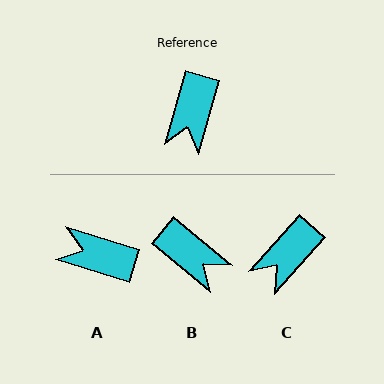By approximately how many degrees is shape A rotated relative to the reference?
Approximately 91 degrees clockwise.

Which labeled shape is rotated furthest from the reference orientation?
A, about 91 degrees away.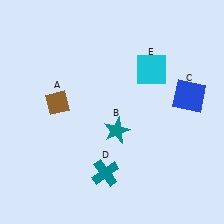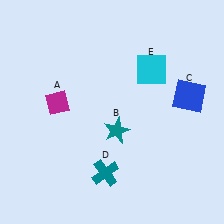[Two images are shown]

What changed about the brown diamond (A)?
In Image 1, A is brown. In Image 2, it changed to magenta.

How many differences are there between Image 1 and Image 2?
There is 1 difference between the two images.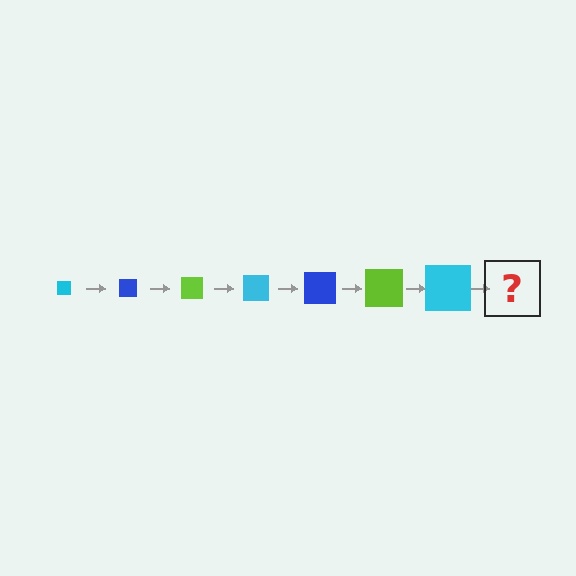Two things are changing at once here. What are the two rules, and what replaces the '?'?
The two rules are that the square grows larger each step and the color cycles through cyan, blue, and lime. The '?' should be a blue square, larger than the previous one.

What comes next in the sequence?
The next element should be a blue square, larger than the previous one.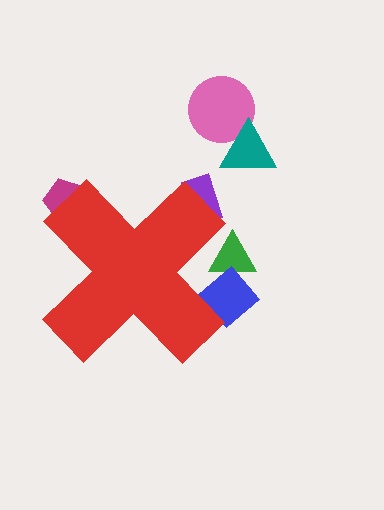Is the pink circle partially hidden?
No, the pink circle is fully visible.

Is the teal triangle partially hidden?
No, the teal triangle is fully visible.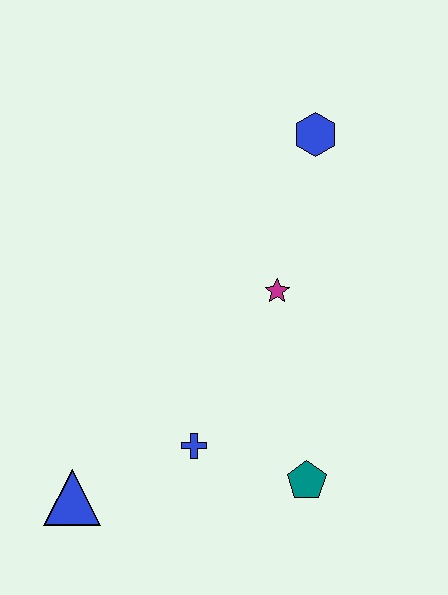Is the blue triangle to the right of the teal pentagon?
No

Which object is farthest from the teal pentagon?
The blue hexagon is farthest from the teal pentagon.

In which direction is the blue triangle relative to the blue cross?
The blue triangle is to the left of the blue cross.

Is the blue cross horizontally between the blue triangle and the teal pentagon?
Yes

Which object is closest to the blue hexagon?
The magenta star is closest to the blue hexagon.